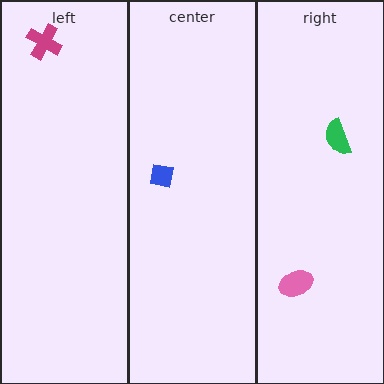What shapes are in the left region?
The magenta cross.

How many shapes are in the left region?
1.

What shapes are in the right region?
The green semicircle, the pink ellipse.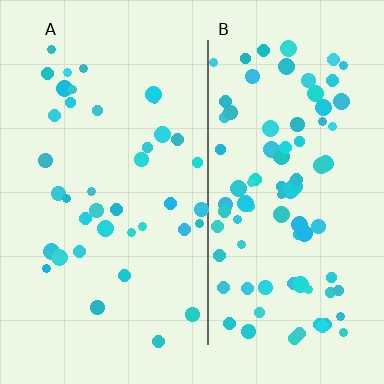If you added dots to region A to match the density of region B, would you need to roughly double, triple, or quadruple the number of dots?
Approximately double.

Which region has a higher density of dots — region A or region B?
B (the right).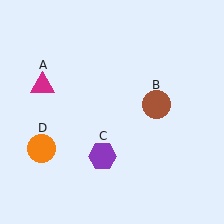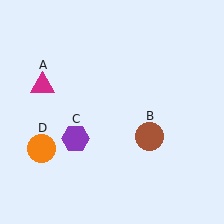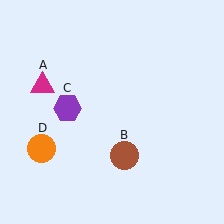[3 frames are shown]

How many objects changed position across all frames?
2 objects changed position: brown circle (object B), purple hexagon (object C).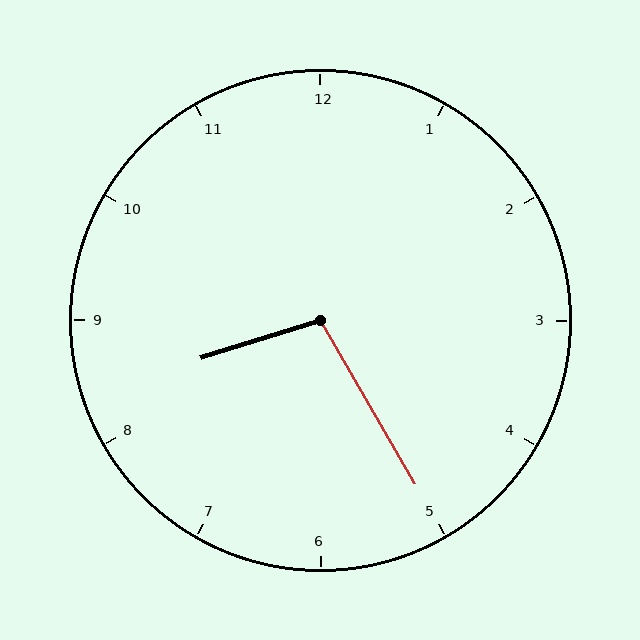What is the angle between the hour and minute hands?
Approximately 102 degrees.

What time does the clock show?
8:25.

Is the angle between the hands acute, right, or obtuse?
It is obtuse.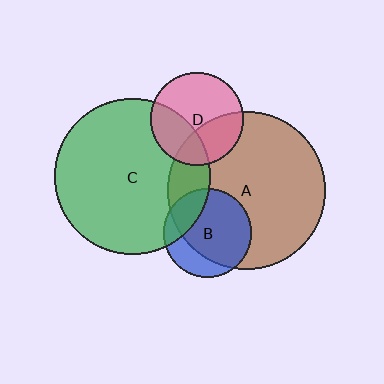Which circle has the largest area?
Circle A (brown).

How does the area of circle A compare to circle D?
Approximately 2.9 times.